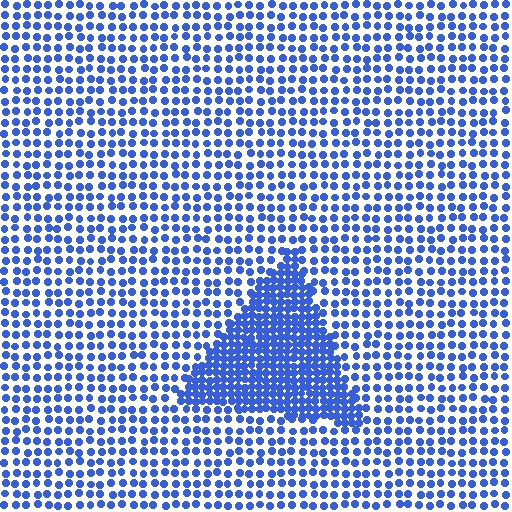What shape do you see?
I see a triangle.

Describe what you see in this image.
The image contains small blue elements arranged at two different densities. A triangle-shaped region is visible where the elements are more densely packed than the surrounding area.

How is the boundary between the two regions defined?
The boundary is defined by a change in element density (approximately 2.2x ratio). All elements are the same color, size, and shape.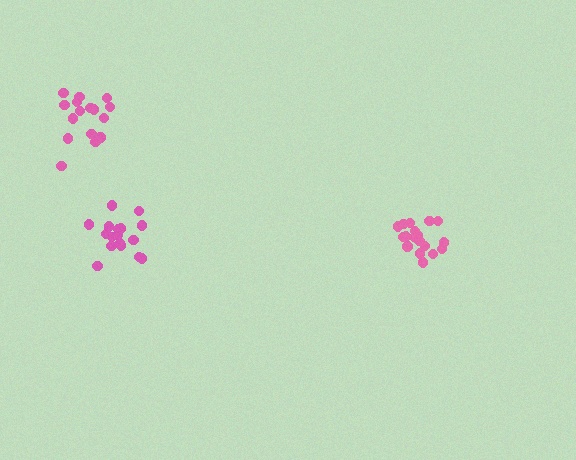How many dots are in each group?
Group 1: 16 dots, Group 2: 18 dots, Group 3: 18 dots (52 total).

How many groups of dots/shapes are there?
There are 3 groups.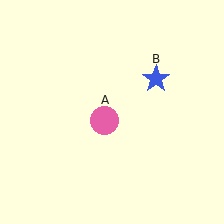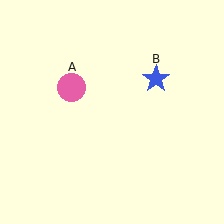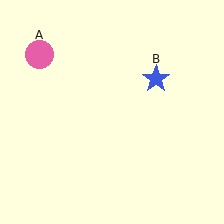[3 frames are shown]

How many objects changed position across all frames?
1 object changed position: pink circle (object A).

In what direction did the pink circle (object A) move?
The pink circle (object A) moved up and to the left.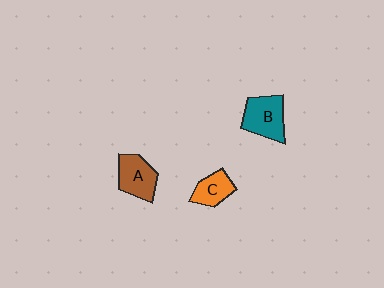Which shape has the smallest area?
Shape C (orange).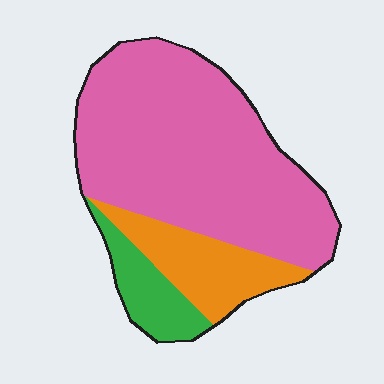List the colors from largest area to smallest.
From largest to smallest: pink, orange, green.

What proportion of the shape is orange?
Orange takes up about one sixth (1/6) of the shape.